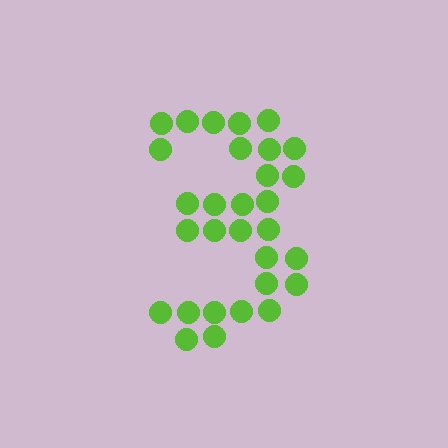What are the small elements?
The small elements are circles.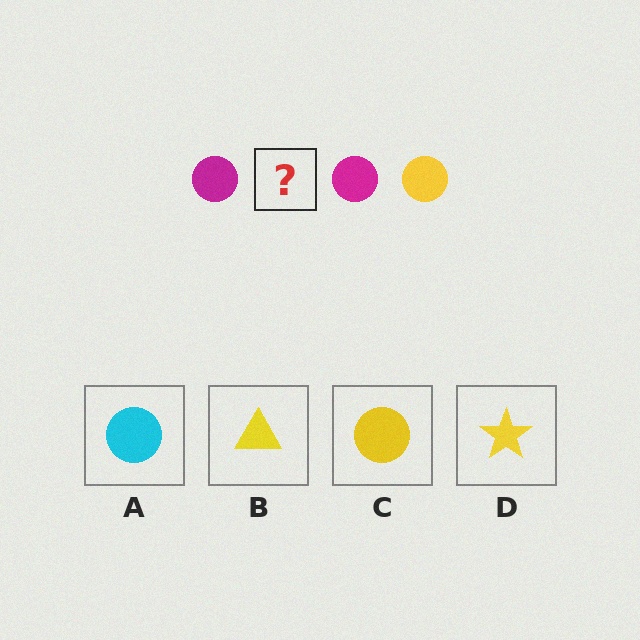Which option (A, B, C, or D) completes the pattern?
C.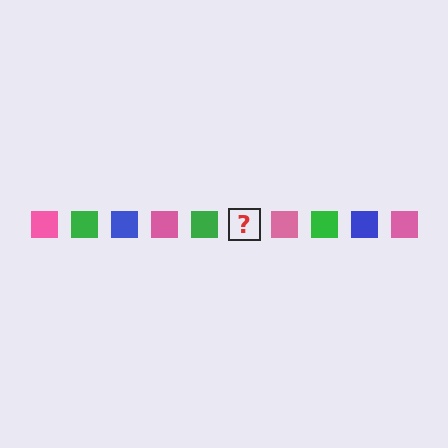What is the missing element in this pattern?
The missing element is a blue square.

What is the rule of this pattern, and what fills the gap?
The rule is that the pattern cycles through pink, green, blue squares. The gap should be filled with a blue square.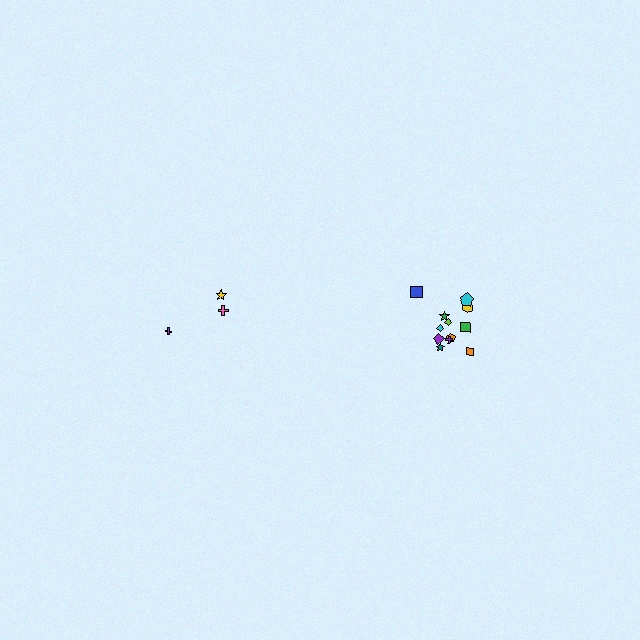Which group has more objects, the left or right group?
The right group.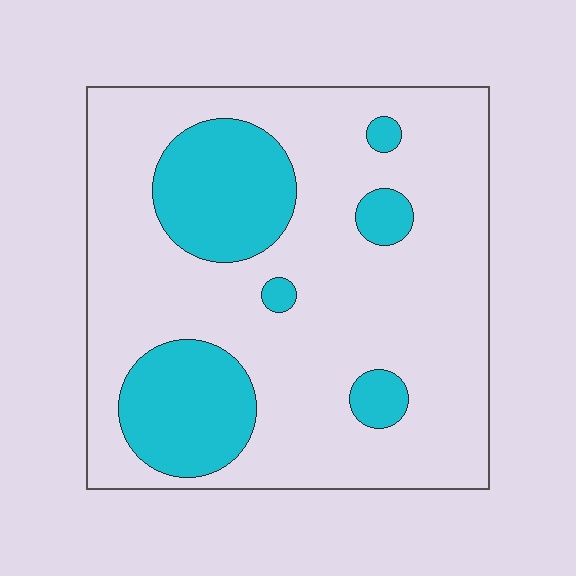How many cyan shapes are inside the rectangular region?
6.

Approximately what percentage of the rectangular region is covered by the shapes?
Approximately 25%.